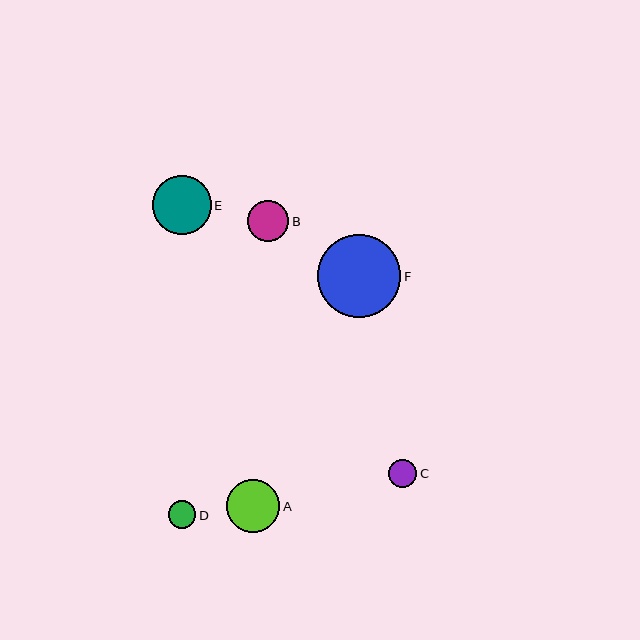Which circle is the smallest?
Circle D is the smallest with a size of approximately 27 pixels.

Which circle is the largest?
Circle F is the largest with a size of approximately 83 pixels.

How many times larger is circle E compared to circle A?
Circle E is approximately 1.1 times the size of circle A.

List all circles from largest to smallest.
From largest to smallest: F, E, A, B, C, D.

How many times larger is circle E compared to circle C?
Circle E is approximately 2.1 times the size of circle C.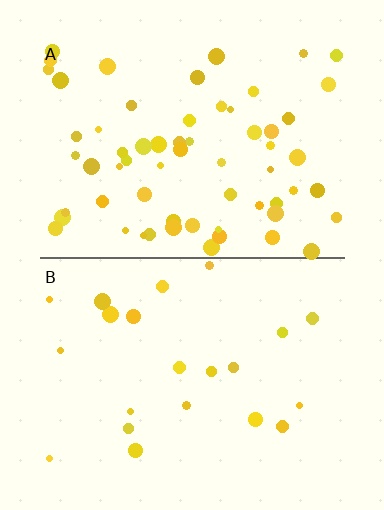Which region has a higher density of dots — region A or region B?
A (the top).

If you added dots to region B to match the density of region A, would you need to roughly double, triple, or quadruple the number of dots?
Approximately triple.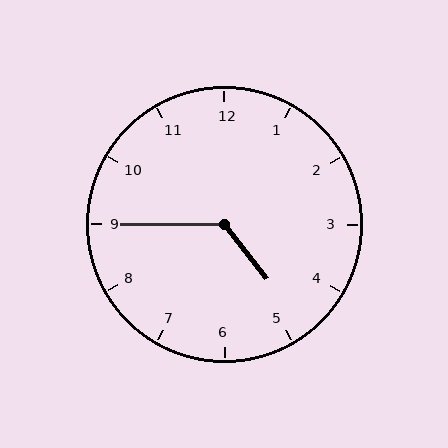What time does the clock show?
4:45.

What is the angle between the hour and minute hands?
Approximately 128 degrees.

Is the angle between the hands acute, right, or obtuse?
It is obtuse.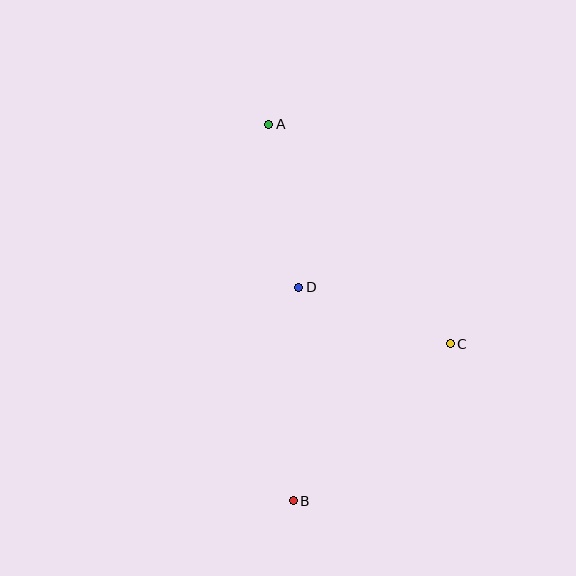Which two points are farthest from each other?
Points A and B are farthest from each other.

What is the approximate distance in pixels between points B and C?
The distance between B and C is approximately 222 pixels.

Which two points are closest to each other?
Points C and D are closest to each other.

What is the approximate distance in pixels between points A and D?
The distance between A and D is approximately 165 pixels.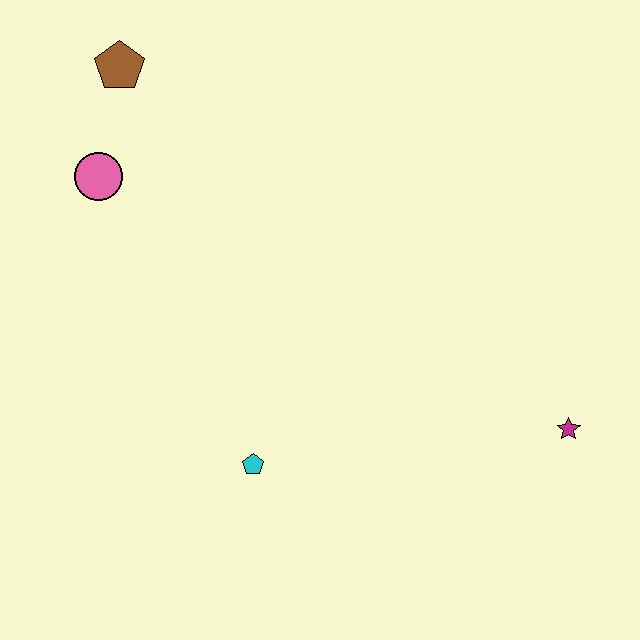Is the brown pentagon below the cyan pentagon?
No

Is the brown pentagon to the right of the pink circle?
Yes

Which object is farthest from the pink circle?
The magenta star is farthest from the pink circle.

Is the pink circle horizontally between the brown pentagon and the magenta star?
No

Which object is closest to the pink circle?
The brown pentagon is closest to the pink circle.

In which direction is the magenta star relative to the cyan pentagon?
The magenta star is to the right of the cyan pentagon.